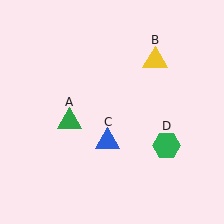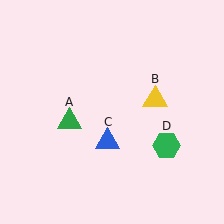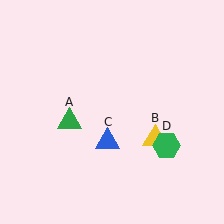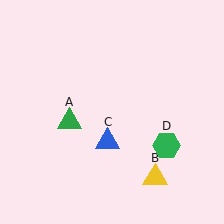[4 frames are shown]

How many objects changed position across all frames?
1 object changed position: yellow triangle (object B).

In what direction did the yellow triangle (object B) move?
The yellow triangle (object B) moved down.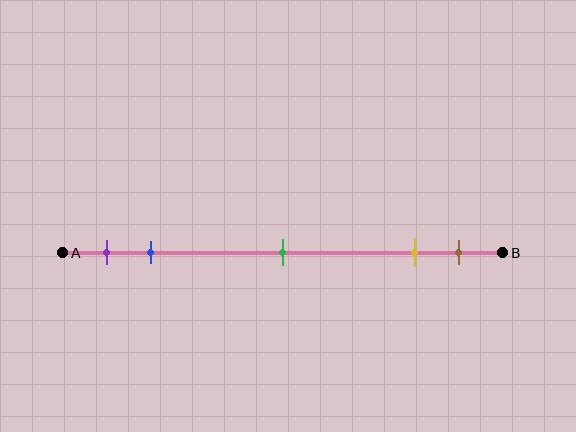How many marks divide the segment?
There are 5 marks dividing the segment.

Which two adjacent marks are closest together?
The yellow and brown marks are the closest adjacent pair.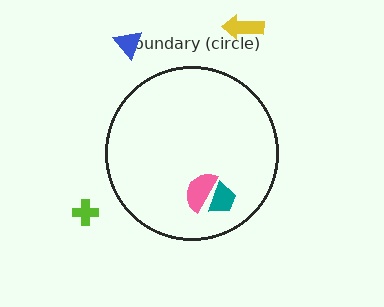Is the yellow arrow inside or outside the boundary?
Outside.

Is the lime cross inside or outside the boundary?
Outside.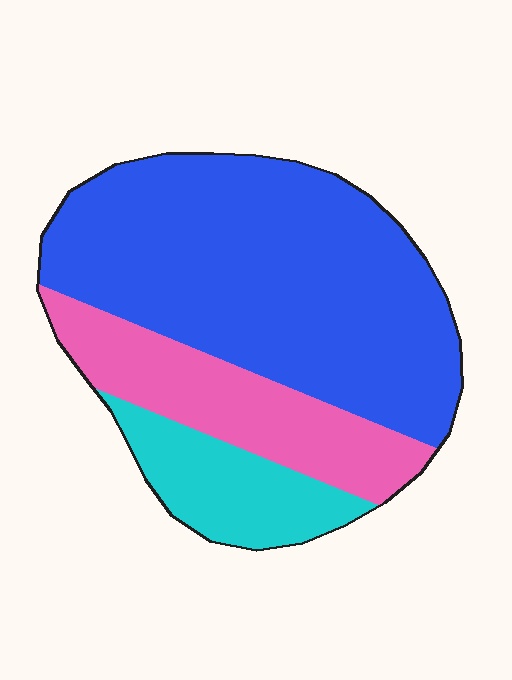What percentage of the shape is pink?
Pink covers about 25% of the shape.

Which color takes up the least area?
Cyan, at roughly 15%.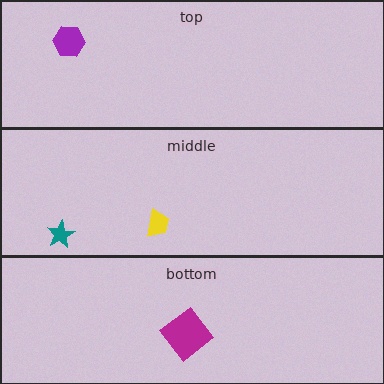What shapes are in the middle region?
The yellow trapezoid, the teal star.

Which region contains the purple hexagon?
The top region.